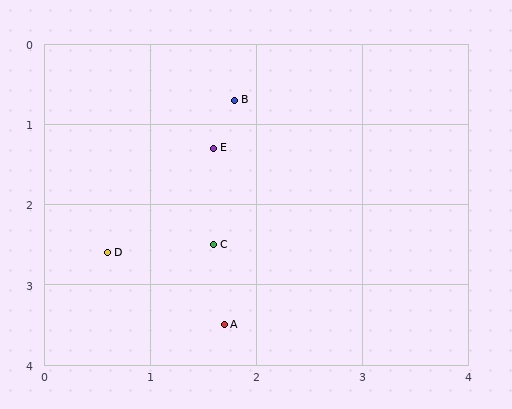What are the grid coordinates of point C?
Point C is at approximately (1.6, 2.5).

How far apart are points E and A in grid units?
Points E and A are about 2.2 grid units apart.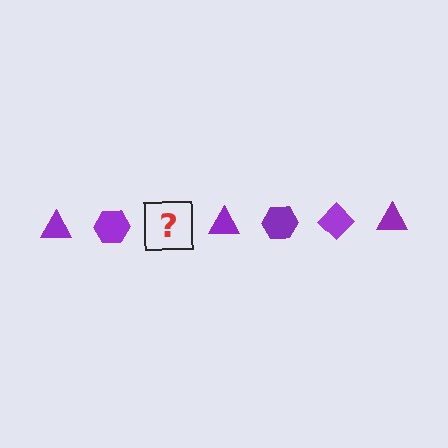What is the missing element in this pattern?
The missing element is a purple diamond.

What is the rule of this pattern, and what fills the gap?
The rule is that the pattern cycles through triangle, hexagon, diamond shapes in purple. The gap should be filled with a purple diamond.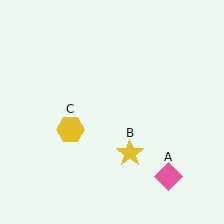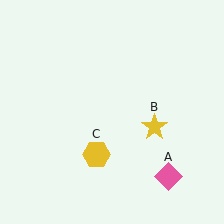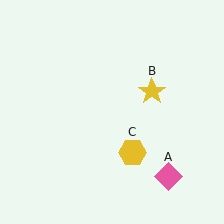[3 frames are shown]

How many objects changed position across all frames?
2 objects changed position: yellow star (object B), yellow hexagon (object C).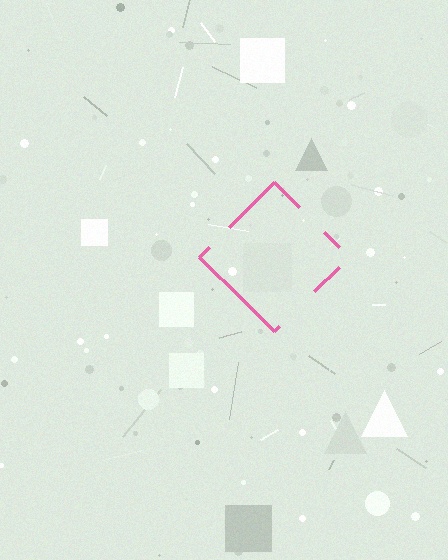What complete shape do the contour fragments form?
The contour fragments form a diamond.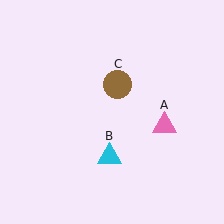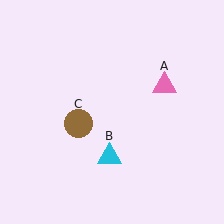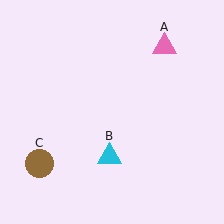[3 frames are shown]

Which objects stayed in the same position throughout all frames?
Cyan triangle (object B) remained stationary.